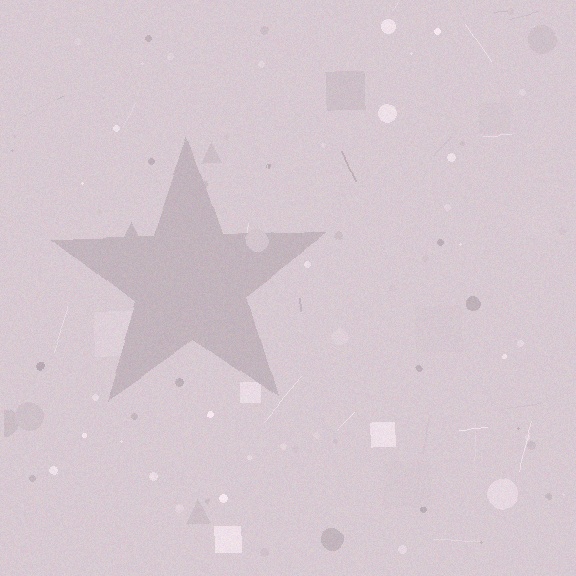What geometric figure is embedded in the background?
A star is embedded in the background.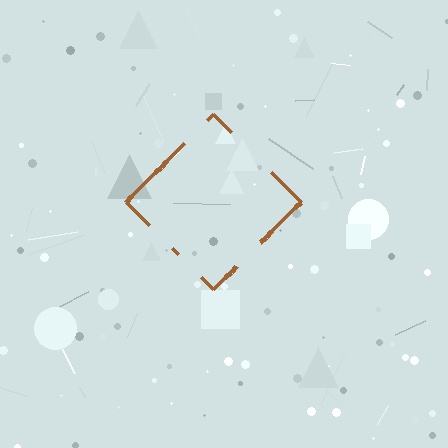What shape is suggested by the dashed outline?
The dashed outline suggests a diamond.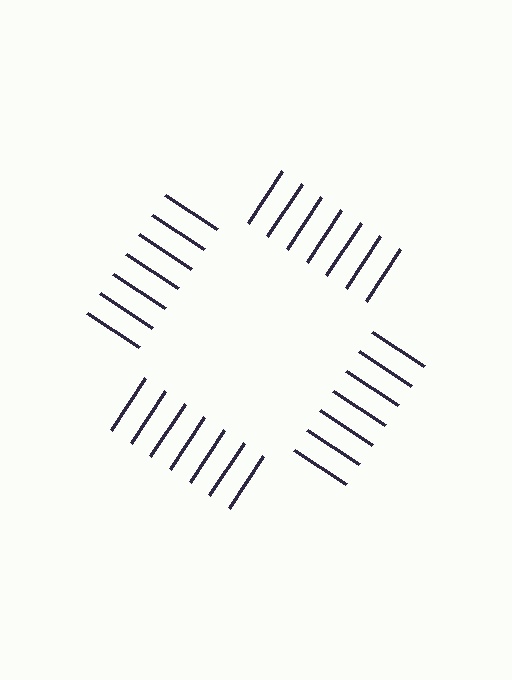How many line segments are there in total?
28 — 7 along each of the 4 edges.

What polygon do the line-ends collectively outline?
An illusory square — the line segments terminate on its edges but no continuous stroke is drawn.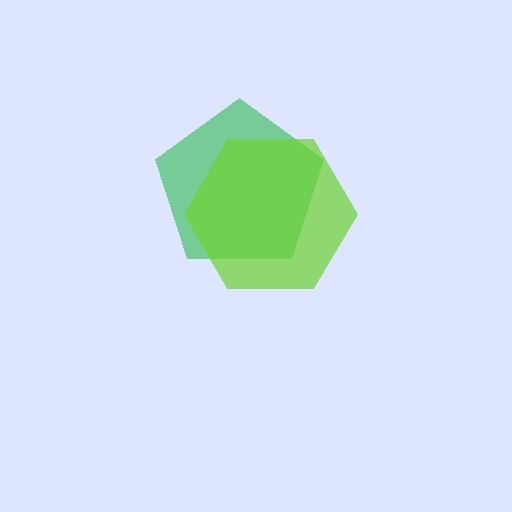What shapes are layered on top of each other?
The layered shapes are: a green pentagon, a lime hexagon.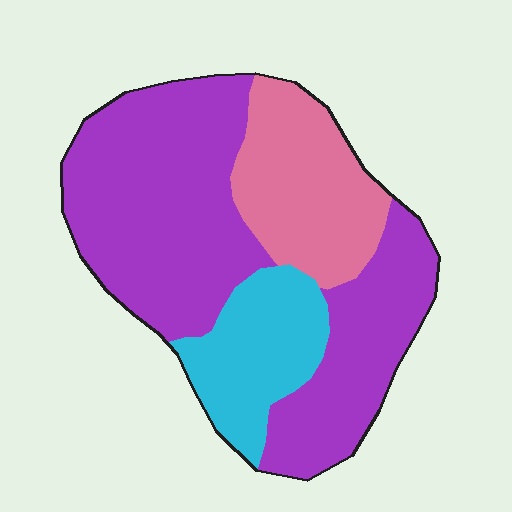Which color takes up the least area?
Cyan, at roughly 20%.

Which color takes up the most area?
Purple, at roughly 60%.